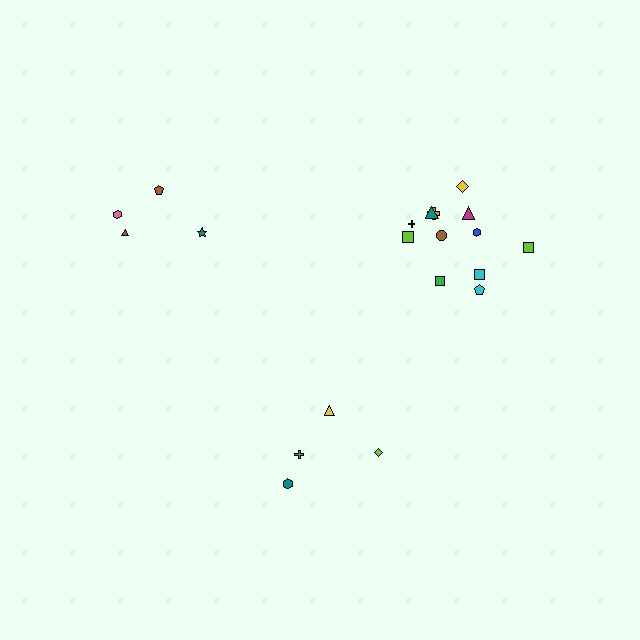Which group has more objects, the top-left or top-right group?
The top-right group.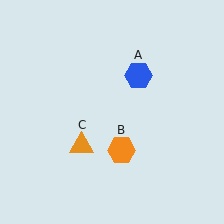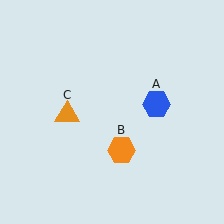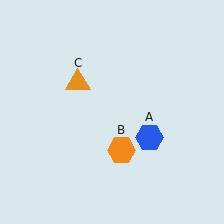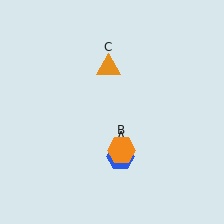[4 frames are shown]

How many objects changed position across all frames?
2 objects changed position: blue hexagon (object A), orange triangle (object C).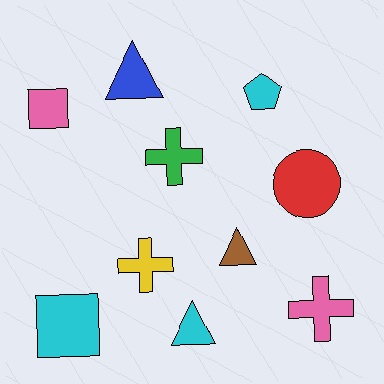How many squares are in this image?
There are 2 squares.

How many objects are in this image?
There are 10 objects.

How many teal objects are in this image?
There are no teal objects.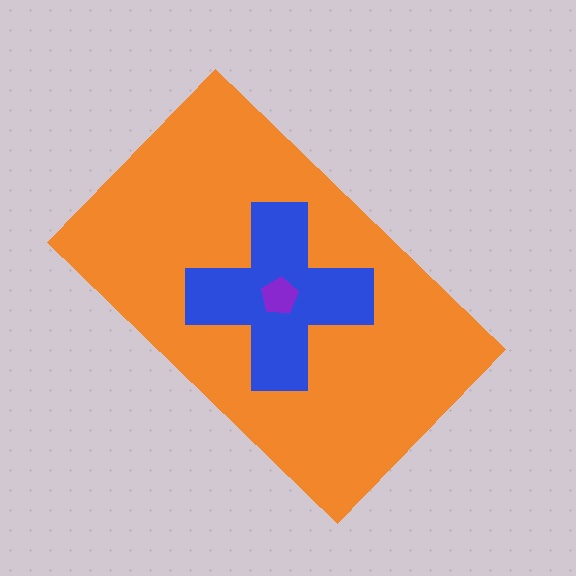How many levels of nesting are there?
3.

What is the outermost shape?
The orange rectangle.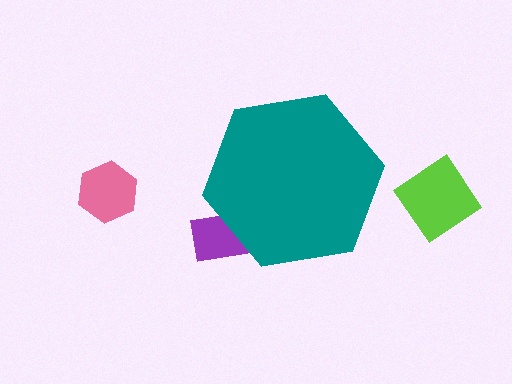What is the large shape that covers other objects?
A teal hexagon.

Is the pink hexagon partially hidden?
No, the pink hexagon is fully visible.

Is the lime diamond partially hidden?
No, the lime diamond is fully visible.